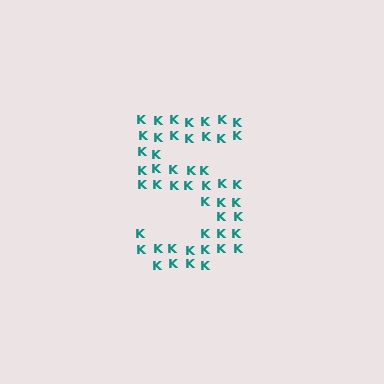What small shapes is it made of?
It is made of small letter K's.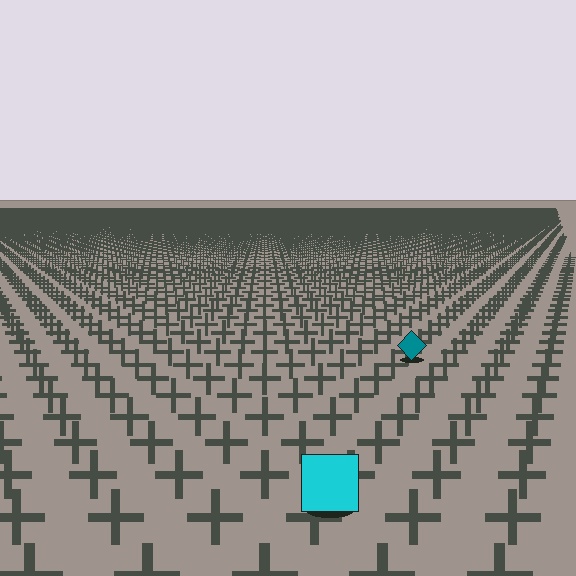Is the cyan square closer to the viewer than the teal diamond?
Yes. The cyan square is closer — you can tell from the texture gradient: the ground texture is coarser near it.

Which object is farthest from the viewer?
The teal diamond is farthest from the viewer. It appears smaller and the ground texture around it is denser.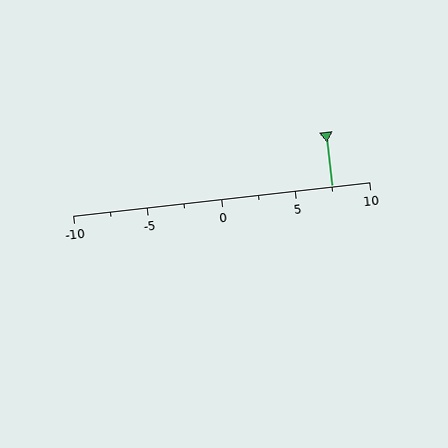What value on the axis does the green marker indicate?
The marker indicates approximately 7.5.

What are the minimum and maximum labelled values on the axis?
The axis runs from -10 to 10.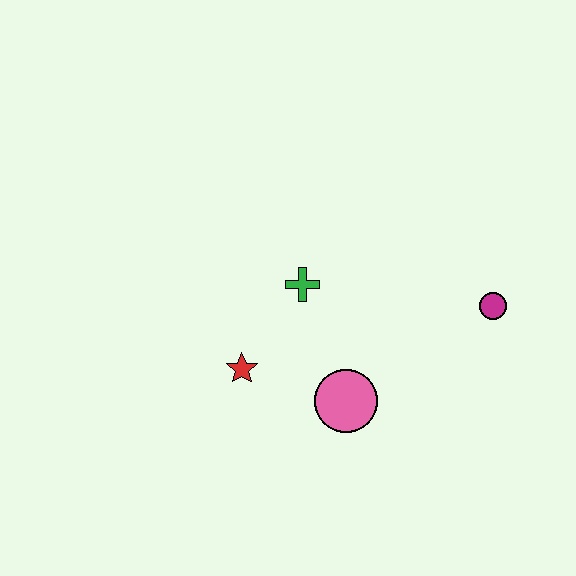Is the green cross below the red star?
No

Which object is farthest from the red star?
The magenta circle is farthest from the red star.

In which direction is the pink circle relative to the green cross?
The pink circle is below the green cross.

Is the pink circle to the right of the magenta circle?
No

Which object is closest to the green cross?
The red star is closest to the green cross.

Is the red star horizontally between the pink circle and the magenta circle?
No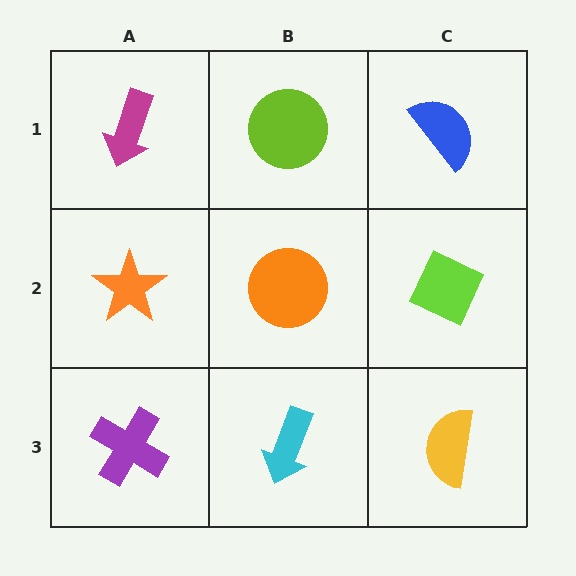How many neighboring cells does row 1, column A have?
2.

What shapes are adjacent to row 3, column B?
An orange circle (row 2, column B), a purple cross (row 3, column A), a yellow semicircle (row 3, column C).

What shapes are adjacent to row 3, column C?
A lime diamond (row 2, column C), a cyan arrow (row 3, column B).